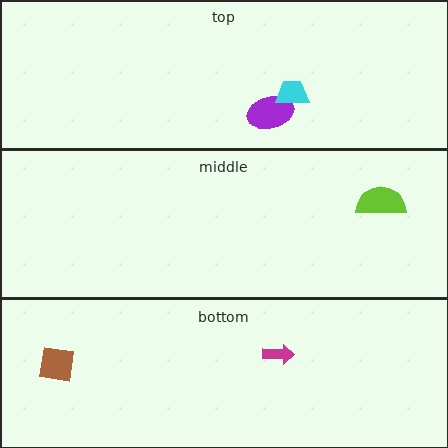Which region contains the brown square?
The bottom region.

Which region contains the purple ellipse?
The top region.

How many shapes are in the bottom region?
2.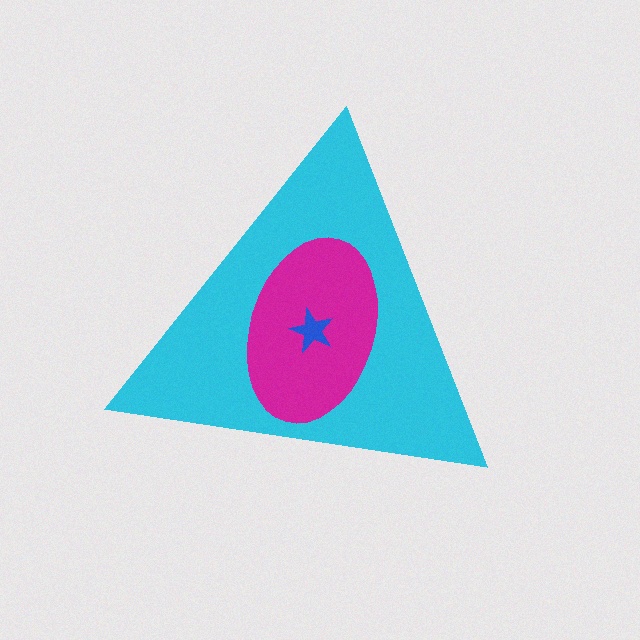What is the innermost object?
The blue star.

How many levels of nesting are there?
3.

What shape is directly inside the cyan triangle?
The magenta ellipse.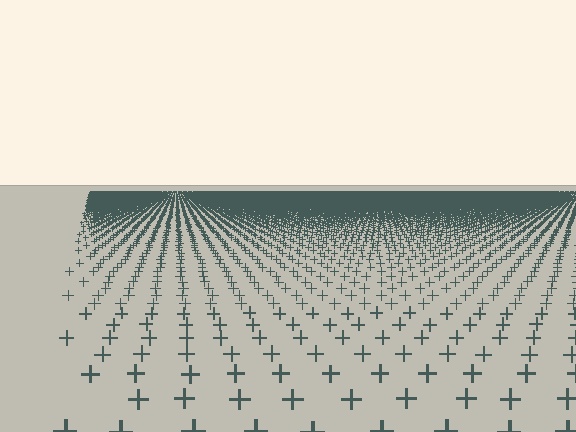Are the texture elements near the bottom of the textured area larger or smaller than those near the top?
Larger. Near the bottom, elements are closer to the viewer and appear at a bigger on-screen size.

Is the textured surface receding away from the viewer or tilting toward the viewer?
The surface is receding away from the viewer. Texture elements get smaller and denser toward the top.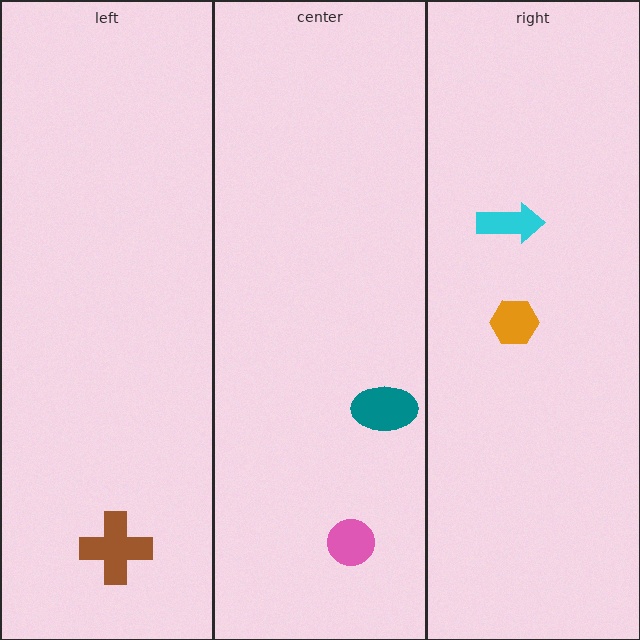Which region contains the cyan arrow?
The right region.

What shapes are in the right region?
The orange hexagon, the cyan arrow.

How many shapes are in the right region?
2.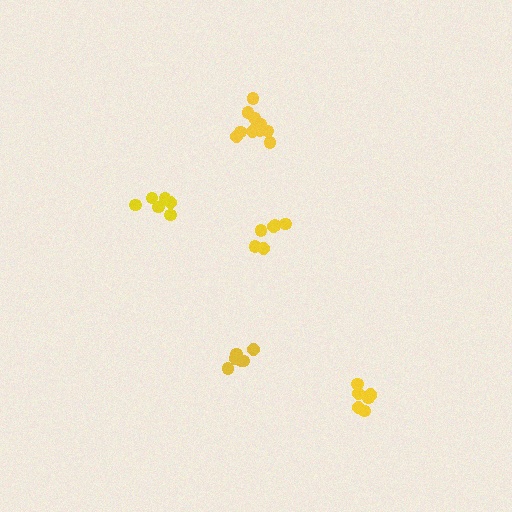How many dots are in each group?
Group 1: 6 dots, Group 2: 6 dots, Group 3: 6 dots, Group 4: 7 dots, Group 5: 11 dots (36 total).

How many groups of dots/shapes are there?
There are 5 groups.